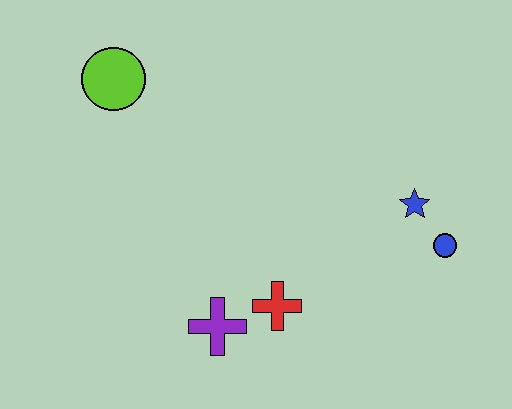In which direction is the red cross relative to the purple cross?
The red cross is to the right of the purple cross.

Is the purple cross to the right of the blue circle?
No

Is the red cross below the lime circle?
Yes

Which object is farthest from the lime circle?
The blue circle is farthest from the lime circle.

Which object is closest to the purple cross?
The red cross is closest to the purple cross.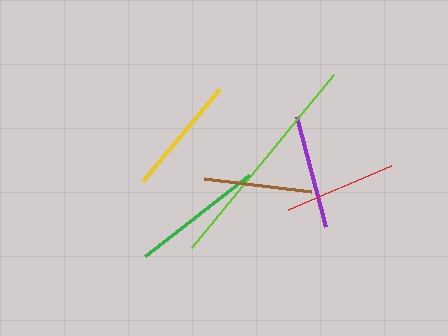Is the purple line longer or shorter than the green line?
The green line is longer than the purple line.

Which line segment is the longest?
The lime line is the longest at approximately 224 pixels.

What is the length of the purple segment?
The purple segment is approximately 113 pixels long.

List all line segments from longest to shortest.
From longest to shortest: lime, green, yellow, purple, red, brown.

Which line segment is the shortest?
The brown line is the shortest at approximately 108 pixels.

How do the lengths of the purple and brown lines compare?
The purple and brown lines are approximately the same length.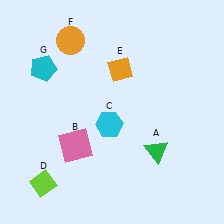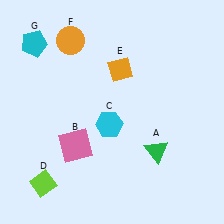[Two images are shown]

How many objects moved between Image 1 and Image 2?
1 object moved between the two images.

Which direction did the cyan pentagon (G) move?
The cyan pentagon (G) moved up.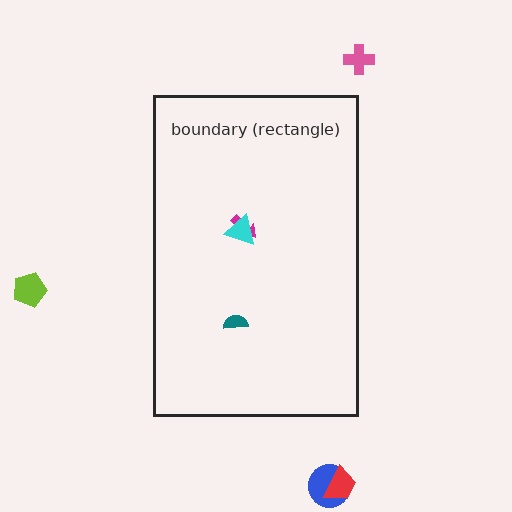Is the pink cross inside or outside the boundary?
Outside.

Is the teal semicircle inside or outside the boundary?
Inside.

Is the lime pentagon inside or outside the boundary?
Outside.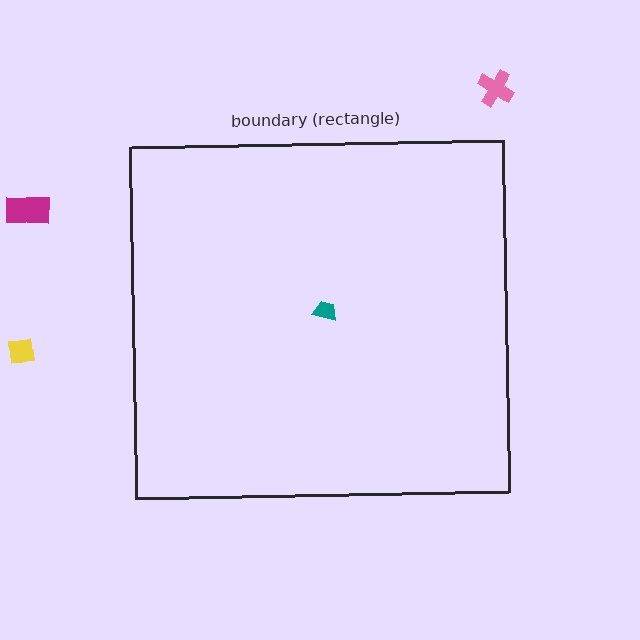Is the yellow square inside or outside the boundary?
Outside.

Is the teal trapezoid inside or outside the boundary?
Inside.